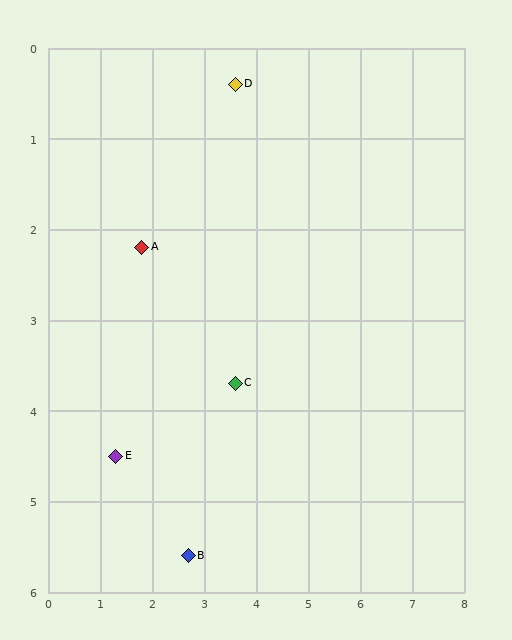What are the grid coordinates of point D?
Point D is at approximately (3.6, 0.4).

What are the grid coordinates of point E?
Point E is at approximately (1.3, 4.5).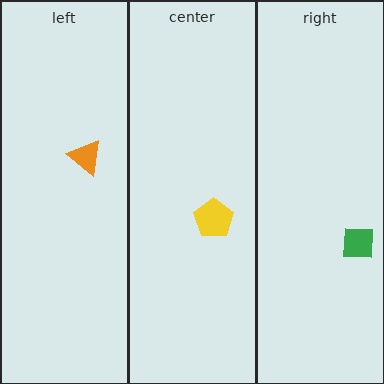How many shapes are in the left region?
1.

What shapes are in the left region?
The orange triangle.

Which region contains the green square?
The right region.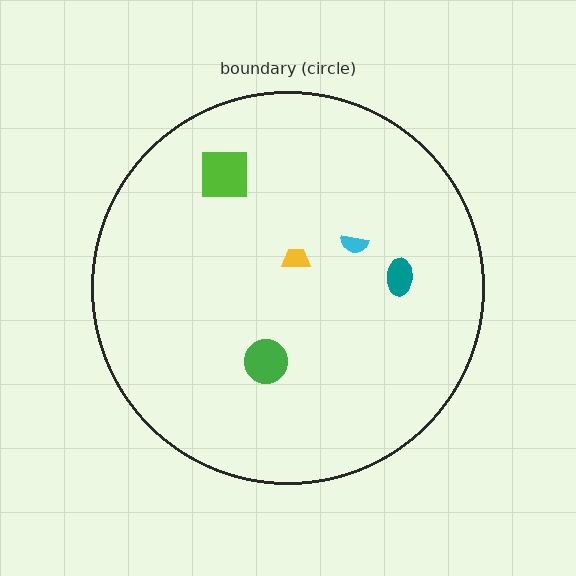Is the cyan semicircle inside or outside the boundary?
Inside.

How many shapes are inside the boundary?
5 inside, 0 outside.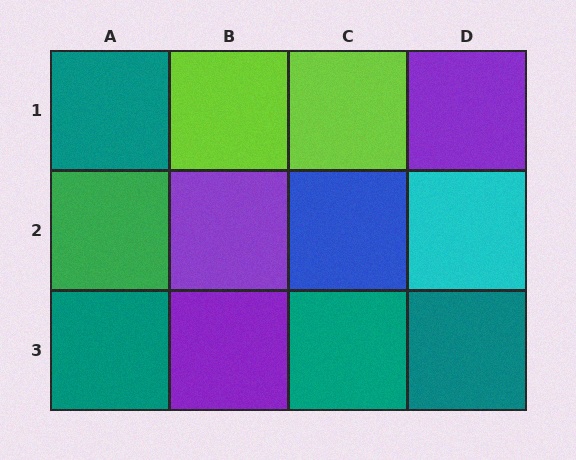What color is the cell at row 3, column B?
Purple.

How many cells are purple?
3 cells are purple.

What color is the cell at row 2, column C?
Blue.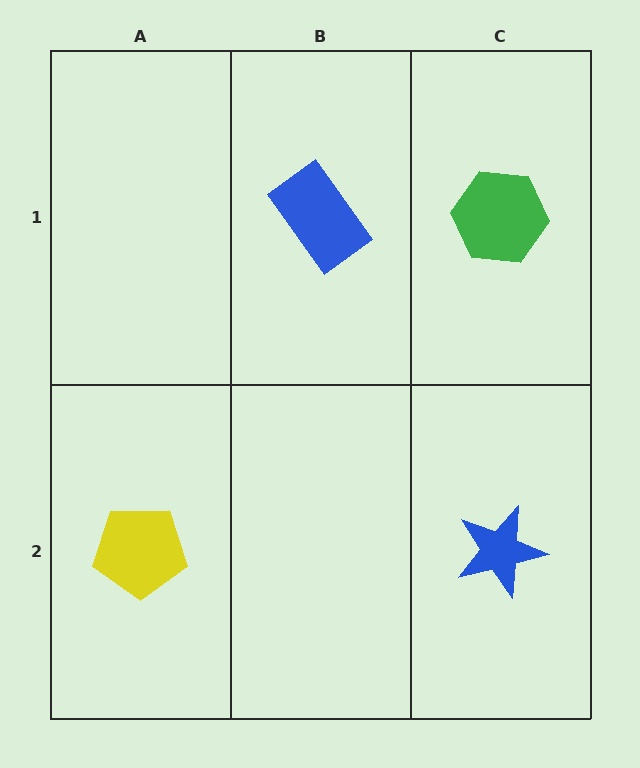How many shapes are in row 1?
2 shapes.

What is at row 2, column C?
A blue star.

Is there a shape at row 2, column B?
No, that cell is empty.